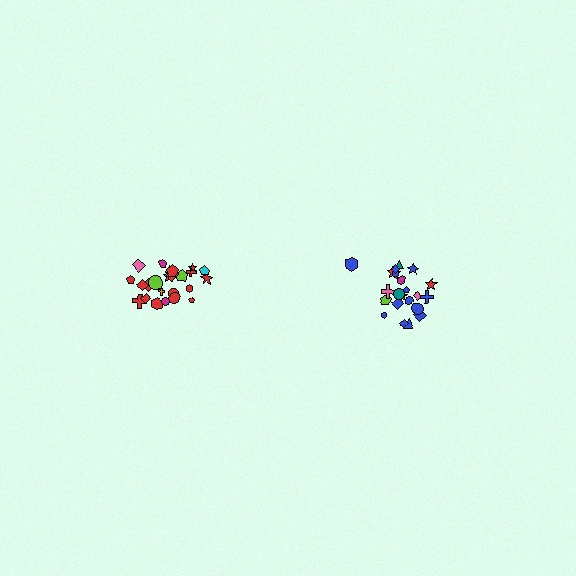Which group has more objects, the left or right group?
The left group.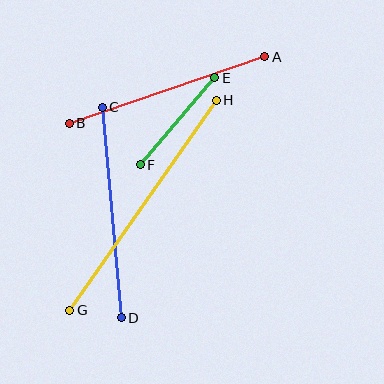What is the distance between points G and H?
The distance is approximately 256 pixels.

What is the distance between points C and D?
The distance is approximately 212 pixels.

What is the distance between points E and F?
The distance is approximately 115 pixels.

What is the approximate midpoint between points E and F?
The midpoint is at approximately (178, 121) pixels.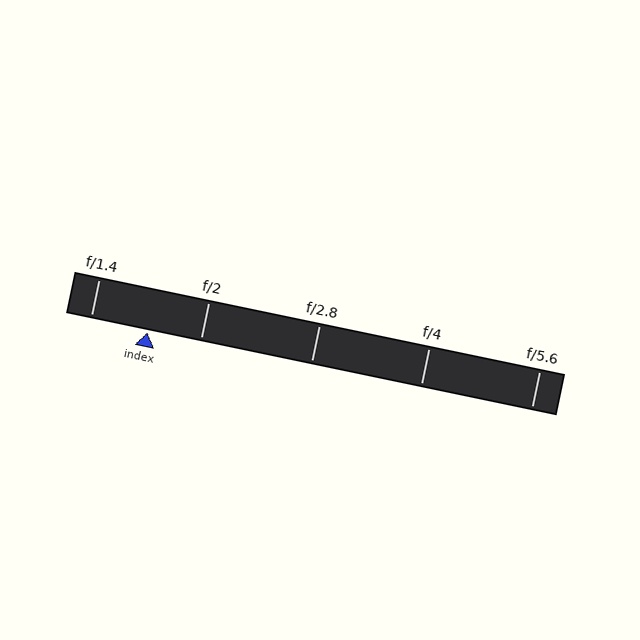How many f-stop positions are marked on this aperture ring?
There are 5 f-stop positions marked.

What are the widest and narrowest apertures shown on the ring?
The widest aperture shown is f/1.4 and the narrowest is f/5.6.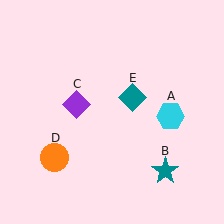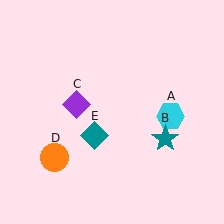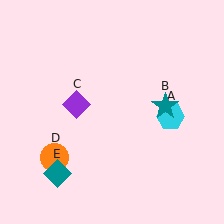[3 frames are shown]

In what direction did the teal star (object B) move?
The teal star (object B) moved up.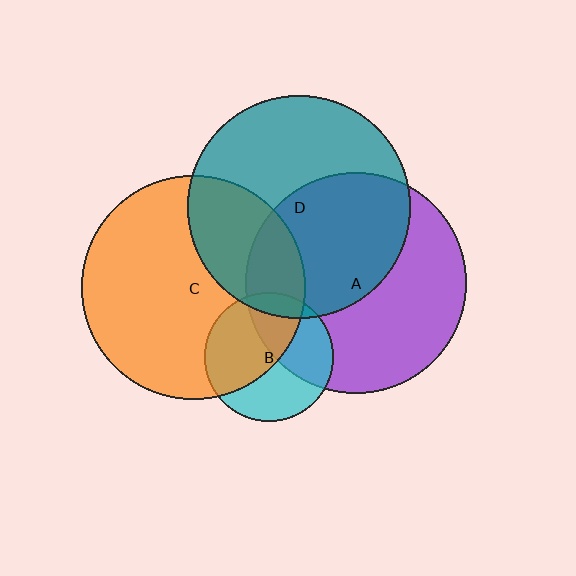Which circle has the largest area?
Circle C (orange).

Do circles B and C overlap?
Yes.